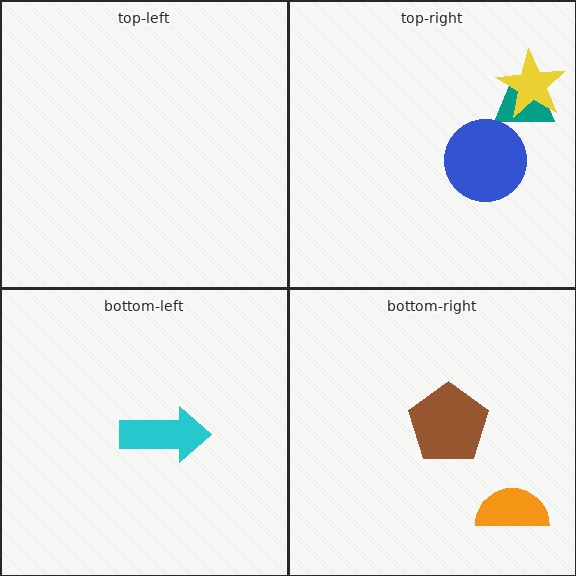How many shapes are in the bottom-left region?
1.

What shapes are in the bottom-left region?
The cyan arrow.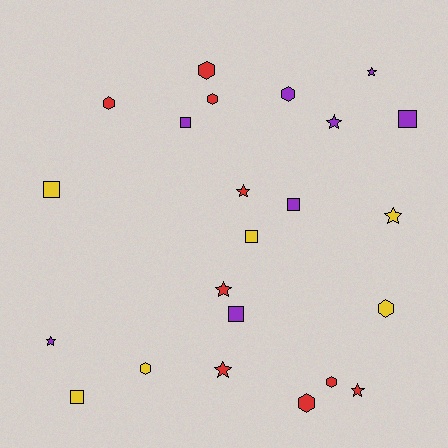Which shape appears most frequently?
Star, with 8 objects.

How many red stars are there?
There are 4 red stars.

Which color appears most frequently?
Red, with 9 objects.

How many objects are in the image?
There are 23 objects.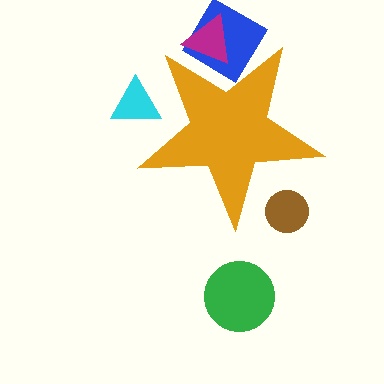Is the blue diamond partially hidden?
Yes, the blue diamond is partially hidden behind the orange star.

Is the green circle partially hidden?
No, the green circle is fully visible.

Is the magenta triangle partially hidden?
Yes, the magenta triangle is partially hidden behind the orange star.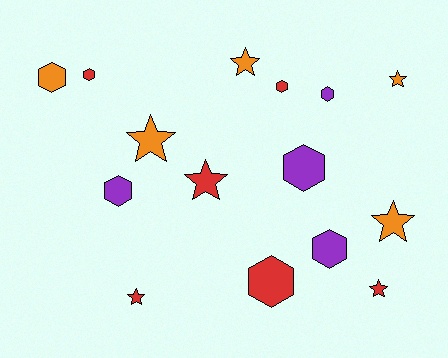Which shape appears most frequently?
Hexagon, with 8 objects.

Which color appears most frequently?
Red, with 6 objects.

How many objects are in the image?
There are 15 objects.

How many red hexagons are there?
There are 3 red hexagons.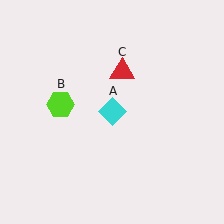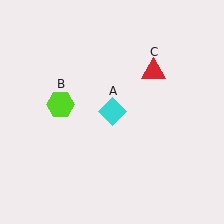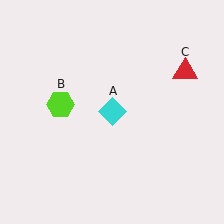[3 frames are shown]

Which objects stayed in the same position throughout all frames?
Cyan diamond (object A) and lime hexagon (object B) remained stationary.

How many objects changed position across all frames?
1 object changed position: red triangle (object C).